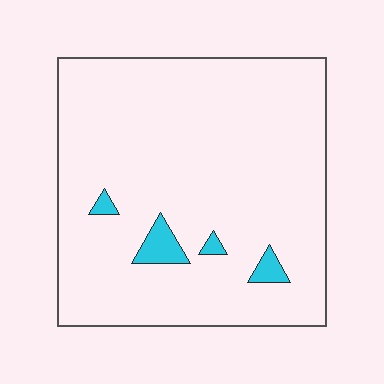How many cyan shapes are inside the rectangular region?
4.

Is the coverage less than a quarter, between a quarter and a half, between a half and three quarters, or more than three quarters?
Less than a quarter.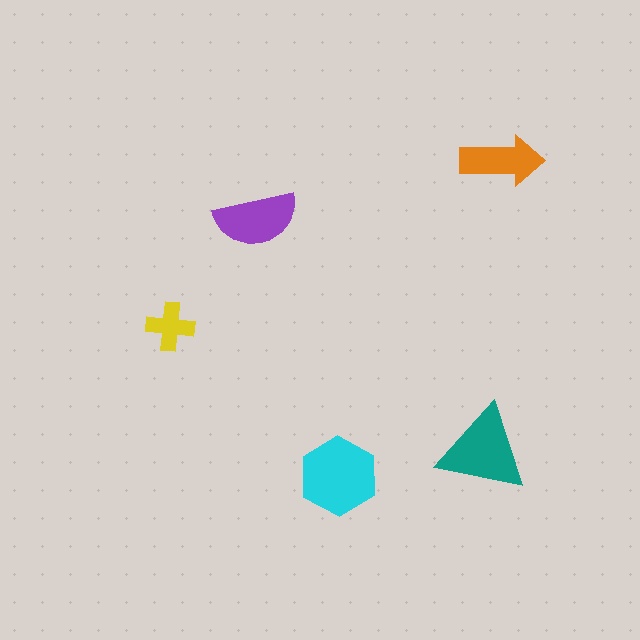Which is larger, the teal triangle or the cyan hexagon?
The cyan hexagon.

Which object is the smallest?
The yellow cross.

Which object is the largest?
The cyan hexagon.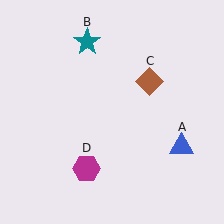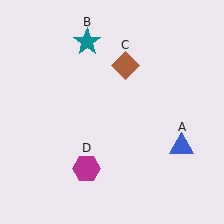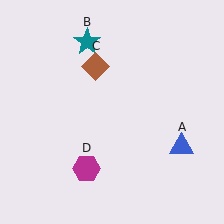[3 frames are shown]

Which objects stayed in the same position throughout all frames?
Blue triangle (object A) and teal star (object B) and magenta hexagon (object D) remained stationary.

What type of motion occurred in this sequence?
The brown diamond (object C) rotated counterclockwise around the center of the scene.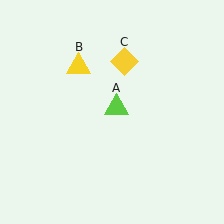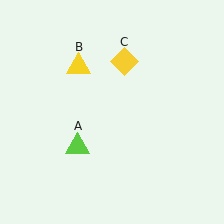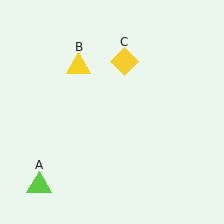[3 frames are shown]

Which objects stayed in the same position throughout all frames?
Yellow triangle (object B) and yellow diamond (object C) remained stationary.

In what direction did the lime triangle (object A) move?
The lime triangle (object A) moved down and to the left.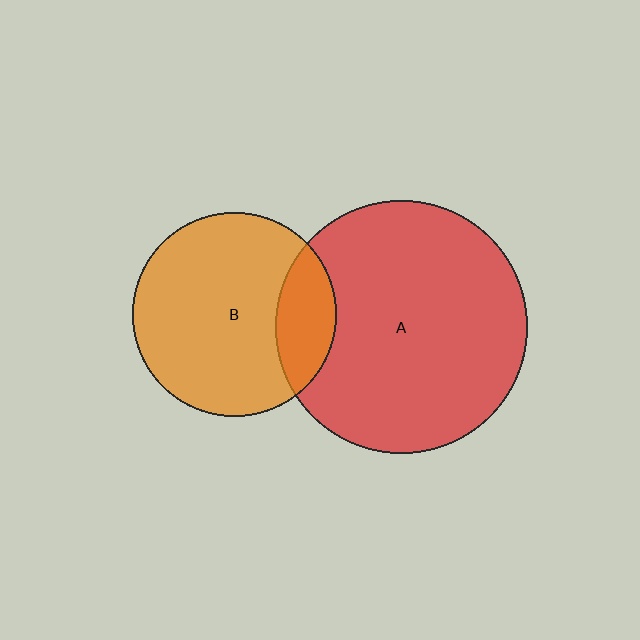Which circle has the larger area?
Circle A (red).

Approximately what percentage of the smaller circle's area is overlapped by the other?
Approximately 20%.